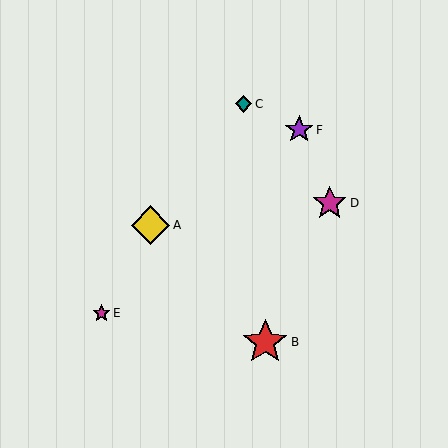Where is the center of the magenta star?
The center of the magenta star is at (101, 313).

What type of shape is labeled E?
Shape E is a magenta star.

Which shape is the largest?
The red star (labeled B) is the largest.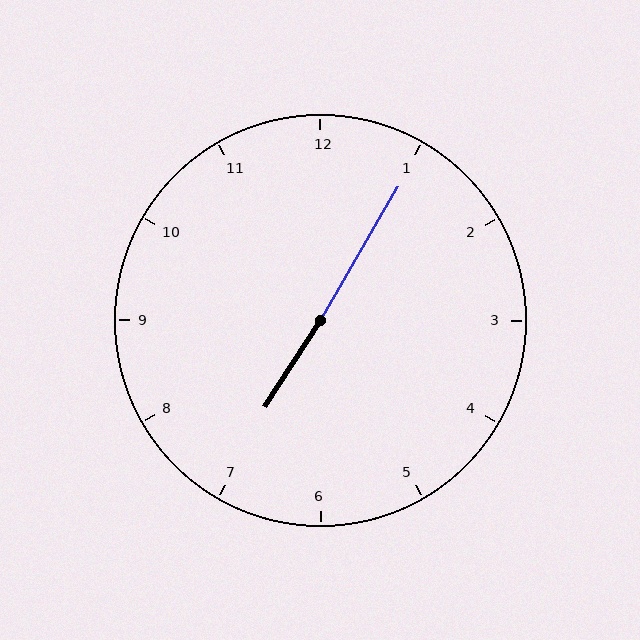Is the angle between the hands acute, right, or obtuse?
It is obtuse.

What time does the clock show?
7:05.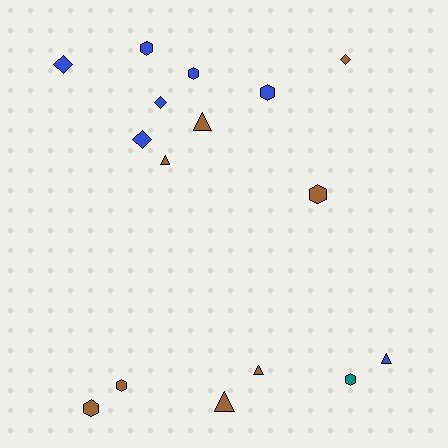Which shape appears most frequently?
Hexagon, with 7 objects.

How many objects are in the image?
There are 16 objects.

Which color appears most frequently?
Brown, with 8 objects.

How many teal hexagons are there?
There is 1 teal hexagon.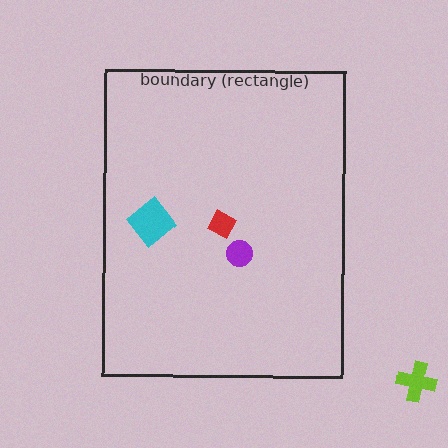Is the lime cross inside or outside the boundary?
Outside.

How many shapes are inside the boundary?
3 inside, 1 outside.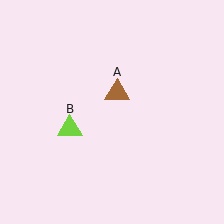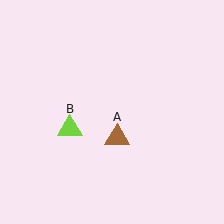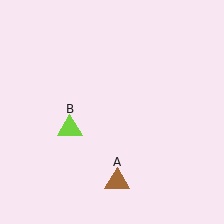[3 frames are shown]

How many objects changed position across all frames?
1 object changed position: brown triangle (object A).